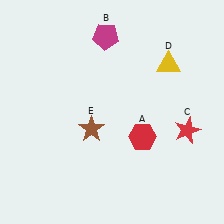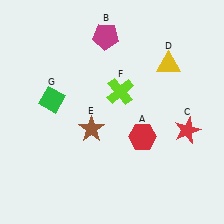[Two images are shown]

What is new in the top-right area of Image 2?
A lime cross (F) was added in the top-right area of Image 2.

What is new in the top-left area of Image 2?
A green diamond (G) was added in the top-left area of Image 2.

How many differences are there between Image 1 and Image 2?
There are 2 differences between the two images.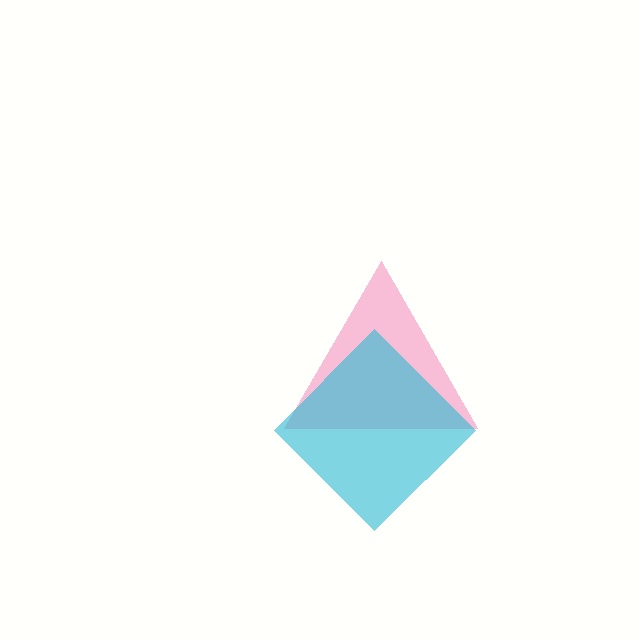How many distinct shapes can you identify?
There are 2 distinct shapes: a pink triangle, a cyan diamond.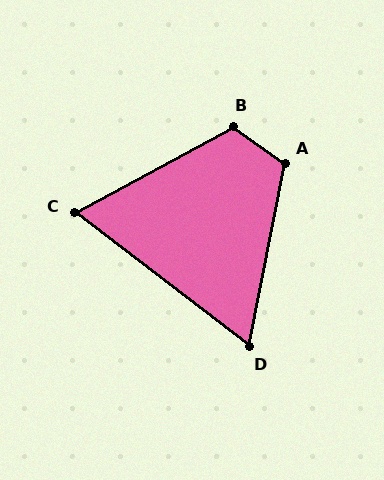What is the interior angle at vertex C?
Approximately 66 degrees (acute).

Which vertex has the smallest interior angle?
D, at approximately 64 degrees.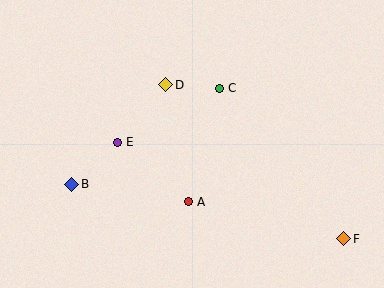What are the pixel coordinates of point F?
Point F is at (344, 239).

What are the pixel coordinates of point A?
Point A is at (188, 202).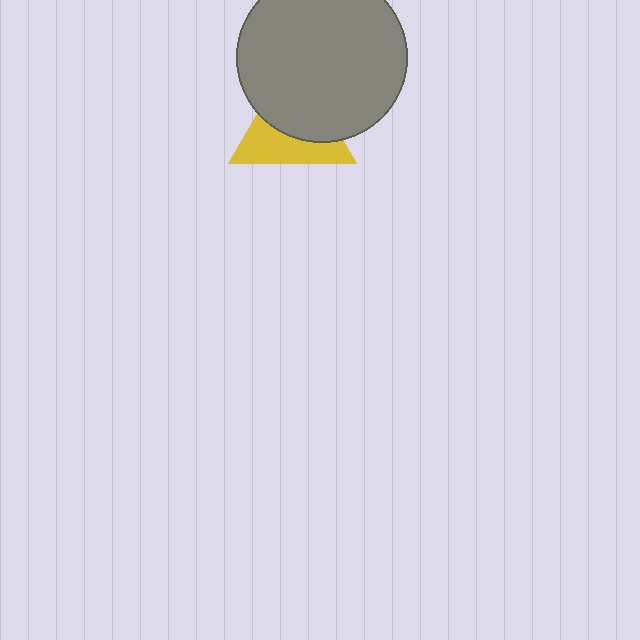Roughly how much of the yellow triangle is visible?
About half of it is visible (roughly 45%).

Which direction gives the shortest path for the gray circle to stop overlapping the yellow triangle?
Moving up gives the shortest separation.